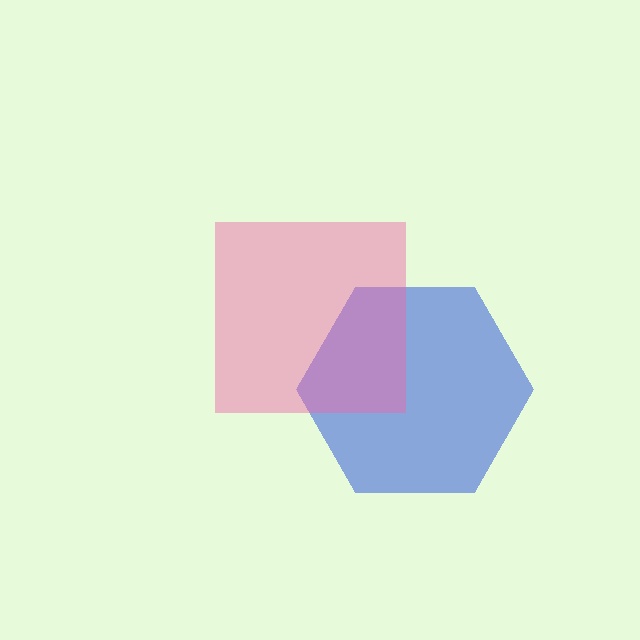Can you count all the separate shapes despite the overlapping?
Yes, there are 2 separate shapes.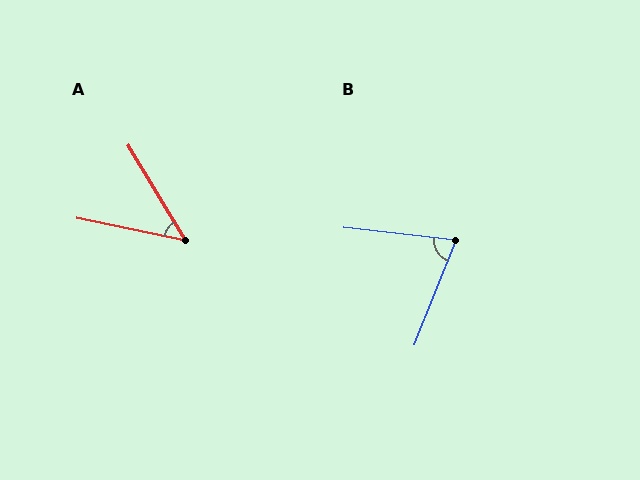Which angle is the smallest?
A, at approximately 47 degrees.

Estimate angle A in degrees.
Approximately 47 degrees.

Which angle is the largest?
B, at approximately 75 degrees.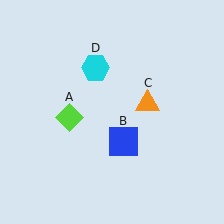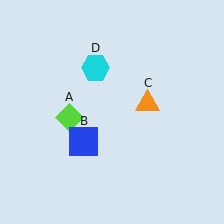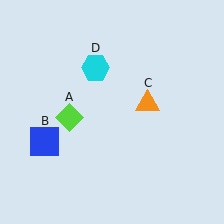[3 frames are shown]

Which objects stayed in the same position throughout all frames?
Lime diamond (object A) and orange triangle (object C) and cyan hexagon (object D) remained stationary.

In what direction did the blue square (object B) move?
The blue square (object B) moved left.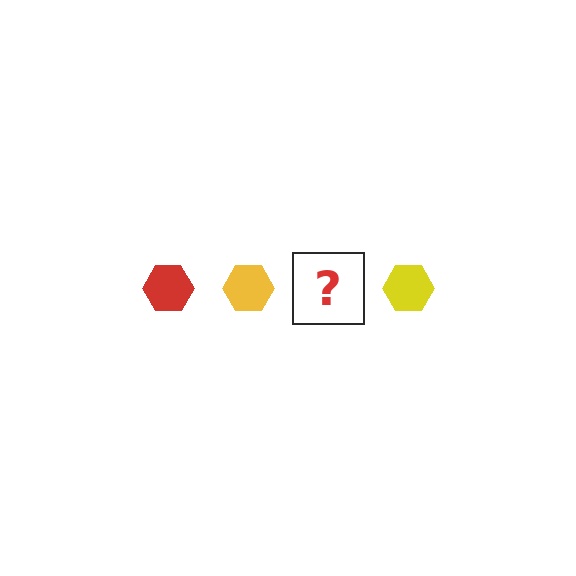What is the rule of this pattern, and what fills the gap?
The rule is that the pattern cycles through red, yellow hexagons. The gap should be filled with a red hexagon.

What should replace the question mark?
The question mark should be replaced with a red hexagon.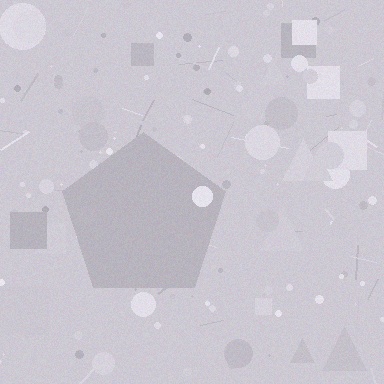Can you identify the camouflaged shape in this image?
The camouflaged shape is a pentagon.